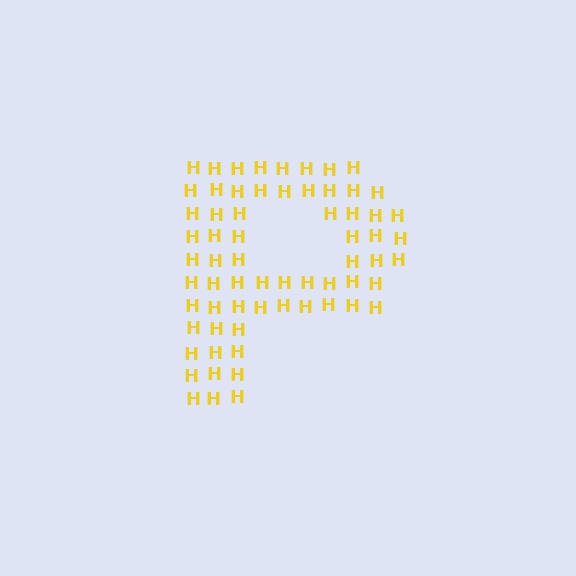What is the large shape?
The large shape is the letter P.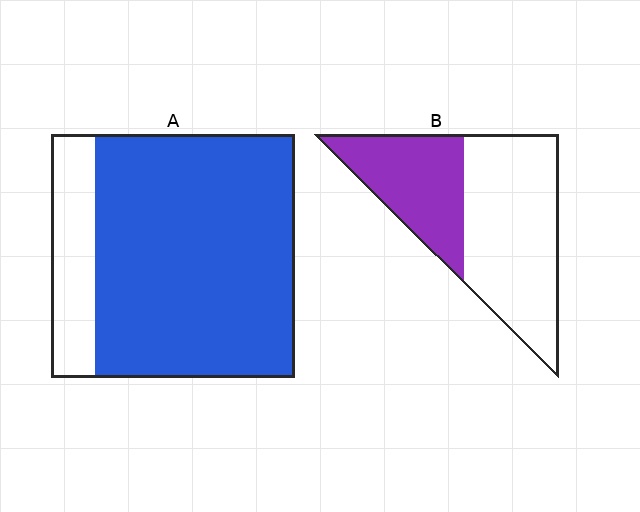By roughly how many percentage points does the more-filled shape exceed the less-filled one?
By roughly 45 percentage points (A over B).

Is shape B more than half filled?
No.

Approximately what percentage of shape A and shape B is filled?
A is approximately 80% and B is approximately 40%.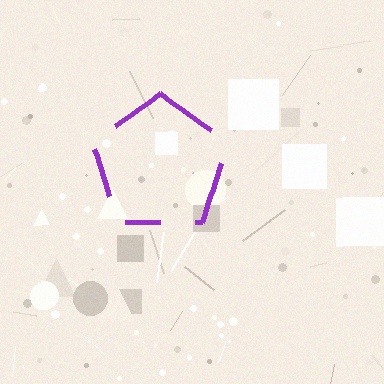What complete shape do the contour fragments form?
The contour fragments form a pentagon.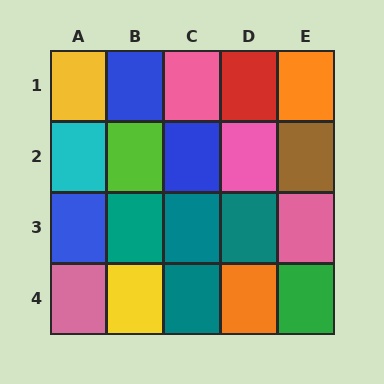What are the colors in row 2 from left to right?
Cyan, lime, blue, pink, brown.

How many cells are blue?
3 cells are blue.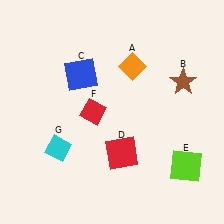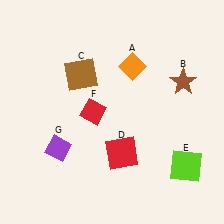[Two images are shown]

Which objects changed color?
C changed from blue to brown. G changed from cyan to purple.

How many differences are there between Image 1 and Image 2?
There are 2 differences between the two images.